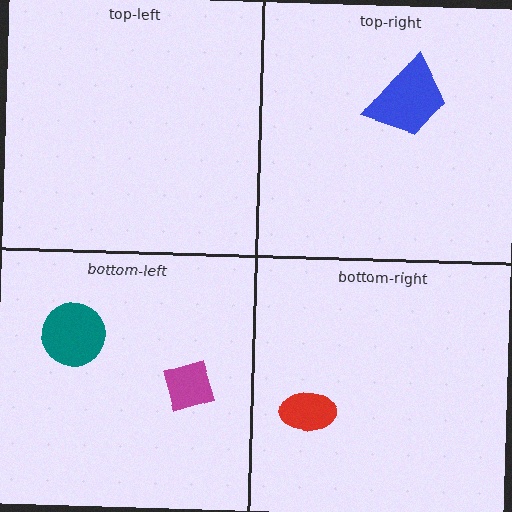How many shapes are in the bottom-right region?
1.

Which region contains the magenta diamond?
The bottom-left region.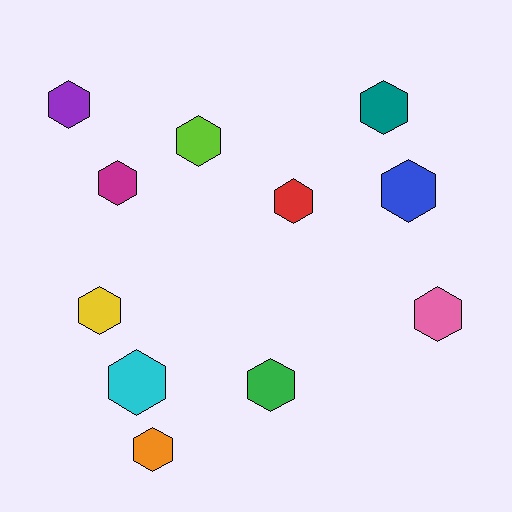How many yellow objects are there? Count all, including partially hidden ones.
There is 1 yellow object.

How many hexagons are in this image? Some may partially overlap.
There are 11 hexagons.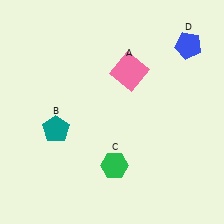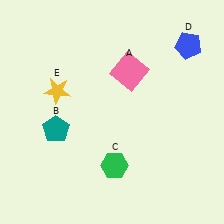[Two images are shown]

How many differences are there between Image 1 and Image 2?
There is 1 difference between the two images.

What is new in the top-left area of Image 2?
A yellow star (E) was added in the top-left area of Image 2.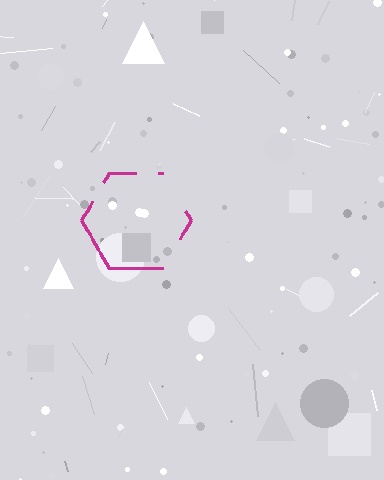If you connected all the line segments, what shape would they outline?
They would outline a hexagon.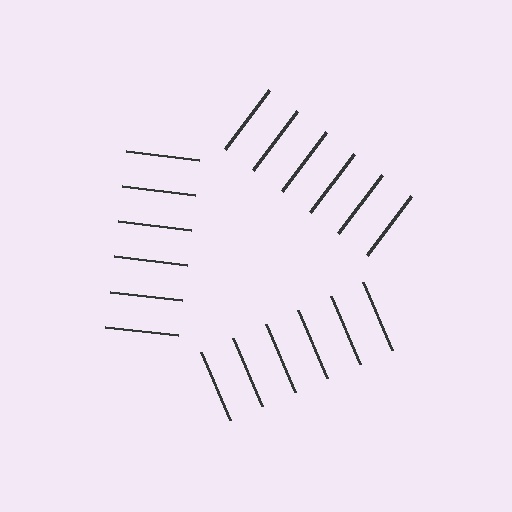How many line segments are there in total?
18 — 6 along each of the 3 edges.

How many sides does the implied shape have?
3 sides — the line-ends trace a triangle.